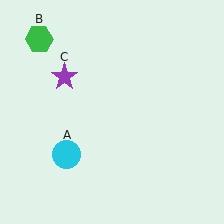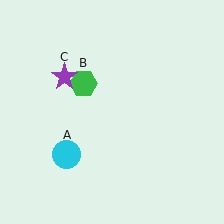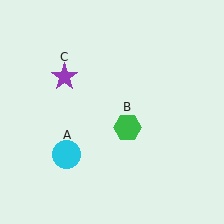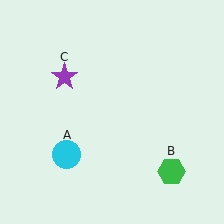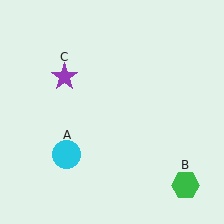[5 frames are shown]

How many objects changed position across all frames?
1 object changed position: green hexagon (object B).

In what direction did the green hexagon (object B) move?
The green hexagon (object B) moved down and to the right.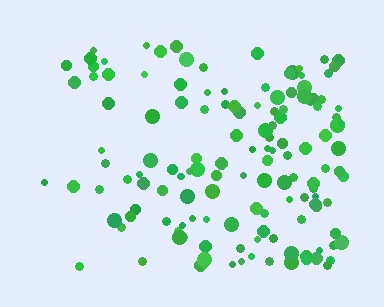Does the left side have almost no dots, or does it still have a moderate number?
Still a moderate number, just noticeably fewer than the right.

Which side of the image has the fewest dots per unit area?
The left.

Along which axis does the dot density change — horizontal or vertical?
Horizontal.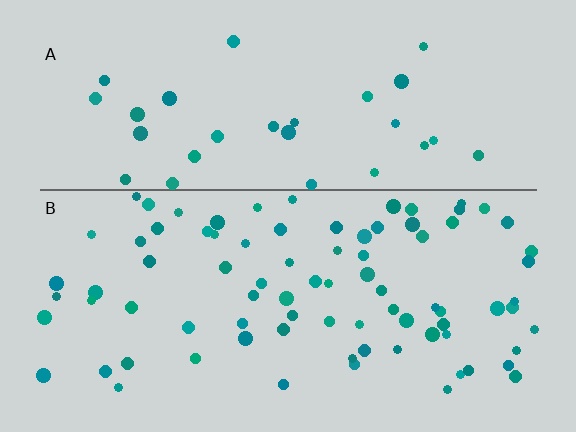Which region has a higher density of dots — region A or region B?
B (the bottom).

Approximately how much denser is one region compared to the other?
Approximately 2.6× — region B over region A.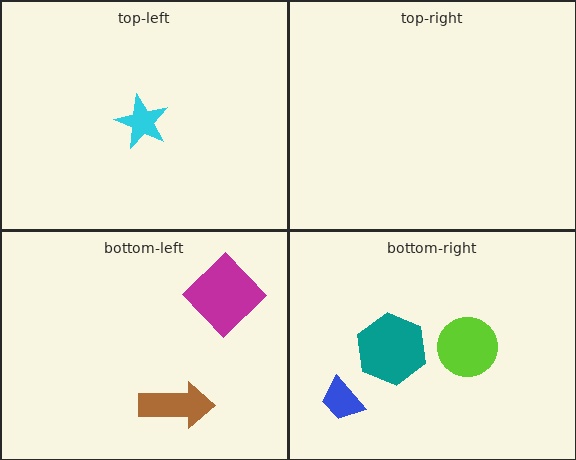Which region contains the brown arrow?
The bottom-left region.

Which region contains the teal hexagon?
The bottom-right region.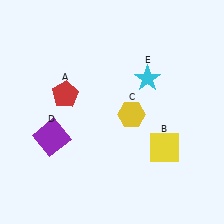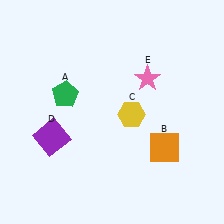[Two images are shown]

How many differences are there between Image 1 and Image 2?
There are 3 differences between the two images.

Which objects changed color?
A changed from red to green. B changed from yellow to orange. E changed from cyan to pink.